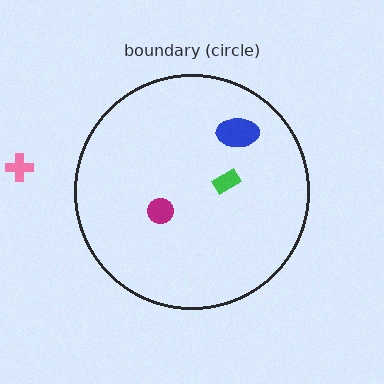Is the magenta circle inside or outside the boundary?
Inside.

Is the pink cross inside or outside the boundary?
Outside.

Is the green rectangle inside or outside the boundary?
Inside.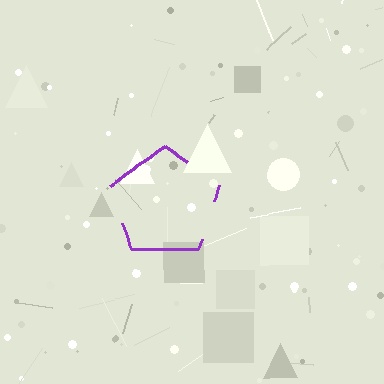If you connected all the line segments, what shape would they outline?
They would outline a pentagon.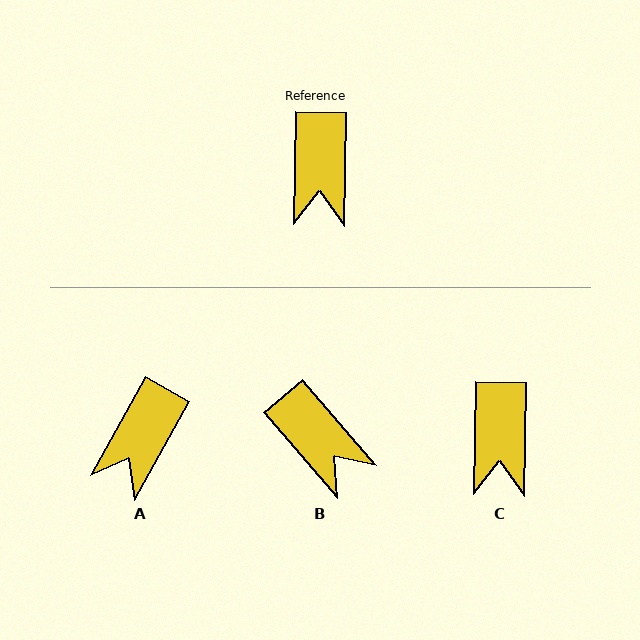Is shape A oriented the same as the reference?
No, it is off by about 28 degrees.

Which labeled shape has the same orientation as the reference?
C.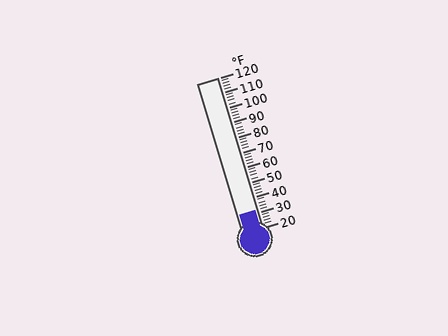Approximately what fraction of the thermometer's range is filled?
The thermometer is filled to approximately 10% of its range.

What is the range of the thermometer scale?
The thermometer scale ranges from 20°F to 120°F.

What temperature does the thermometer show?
The thermometer shows approximately 32°F.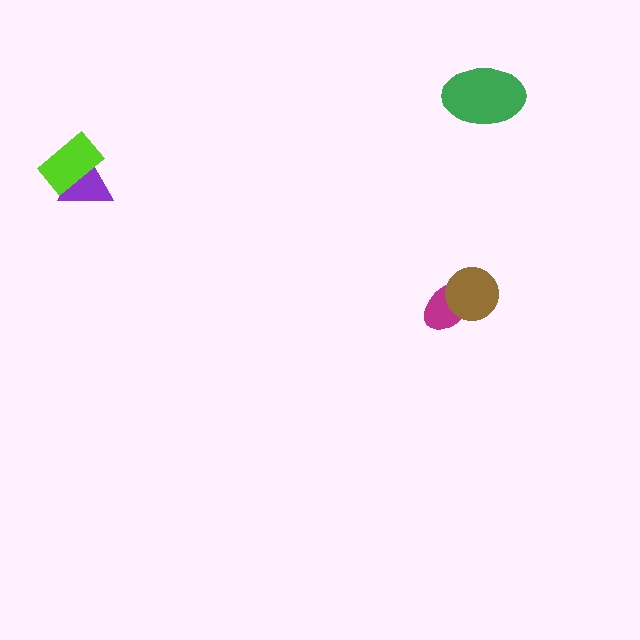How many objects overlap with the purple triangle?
1 object overlaps with the purple triangle.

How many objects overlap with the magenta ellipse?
1 object overlaps with the magenta ellipse.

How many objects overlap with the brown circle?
1 object overlaps with the brown circle.